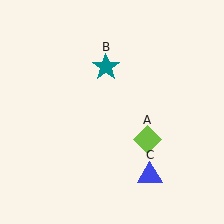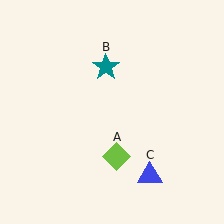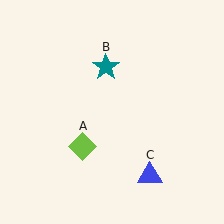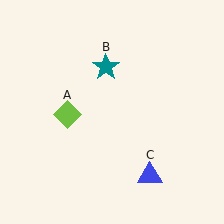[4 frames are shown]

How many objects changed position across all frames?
1 object changed position: lime diamond (object A).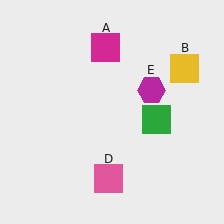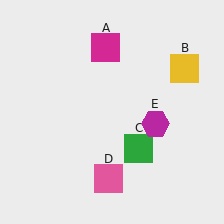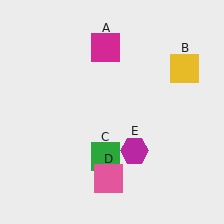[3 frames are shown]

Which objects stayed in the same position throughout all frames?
Magenta square (object A) and yellow square (object B) and pink square (object D) remained stationary.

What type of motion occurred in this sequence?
The green square (object C), magenta hexagon (object E) rotated clockwise around the center of the scene.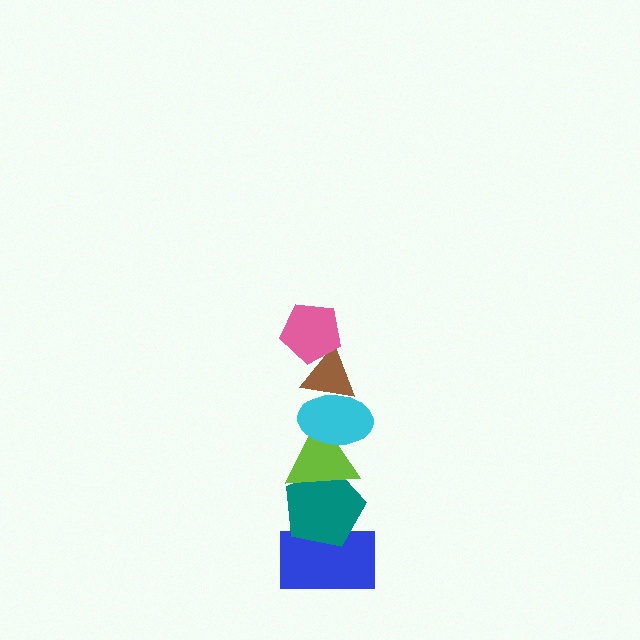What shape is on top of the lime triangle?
The cyan ellipse is on top of the lime triangle.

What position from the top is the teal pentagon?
The teal pentagon is 5th from the top.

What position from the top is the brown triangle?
The brown triangle is 2nd from the top.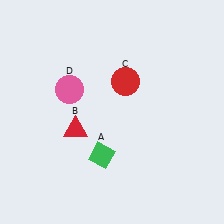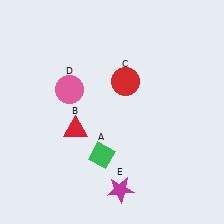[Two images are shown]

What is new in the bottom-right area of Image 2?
A magenta star (E) was added in the bottom-right area of Image 2.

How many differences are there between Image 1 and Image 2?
There is 1 difference between the two images.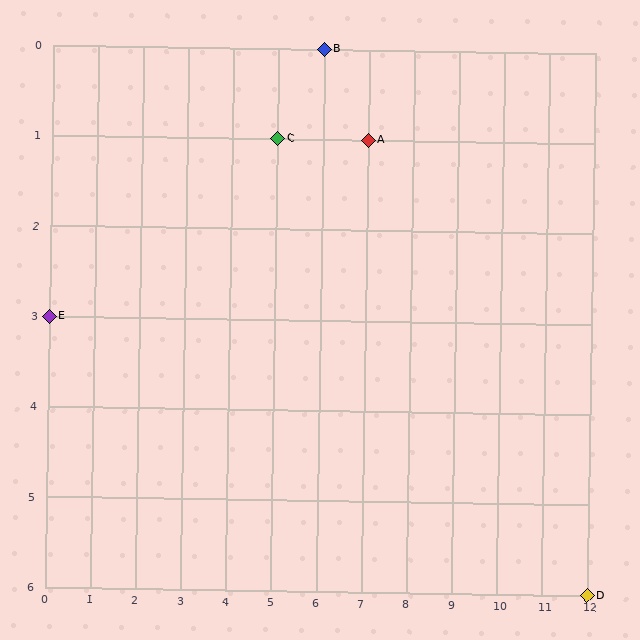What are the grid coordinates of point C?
Point C is at grid coordinates (5, 1).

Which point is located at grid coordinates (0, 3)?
Point E is at (0, 3).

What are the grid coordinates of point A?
Point A is at grid coordinates (7, 1).